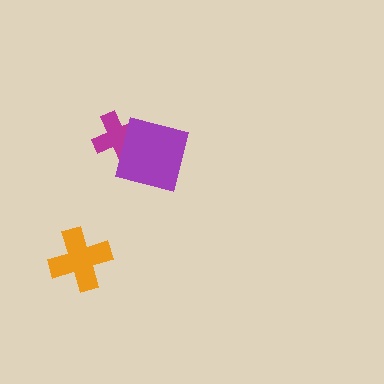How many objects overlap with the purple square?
1 object overlaps with the purple square.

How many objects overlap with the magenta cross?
1 object overlaps with the magenta cross.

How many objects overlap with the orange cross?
0 objects overlap with the orange cross.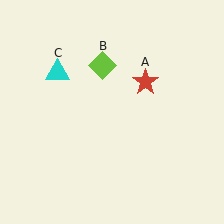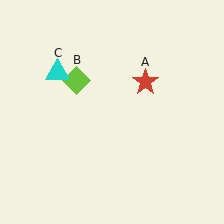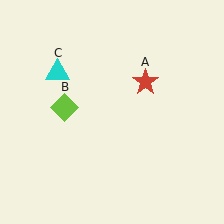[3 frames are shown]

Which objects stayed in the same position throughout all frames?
Red star (object A) and cyan triangle (object C) remained stationary.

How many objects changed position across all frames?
1 object changed position: lime diamond (object B).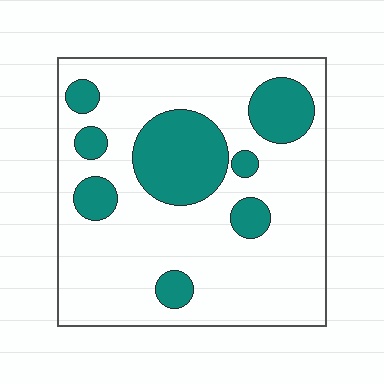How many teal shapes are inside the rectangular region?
8.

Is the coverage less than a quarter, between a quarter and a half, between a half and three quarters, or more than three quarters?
Less than a quarter.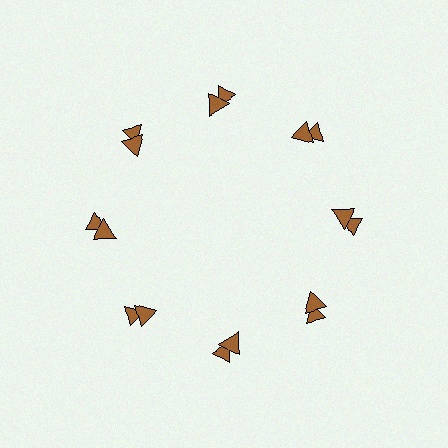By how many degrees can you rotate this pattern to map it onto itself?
The pattern maps onto itself every 45 degrees of rotation.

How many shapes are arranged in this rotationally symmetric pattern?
There are 16 shapes, arranged in 8 groups of 2.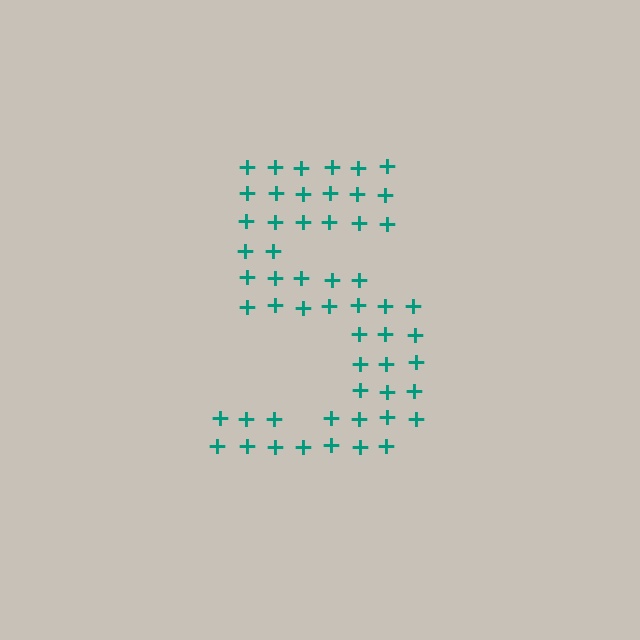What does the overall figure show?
The overall figure shows the digit 5.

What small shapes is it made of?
It is made of small plus signs.